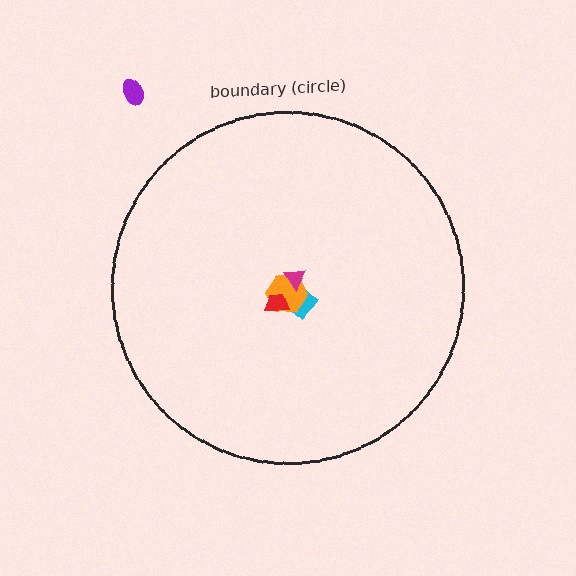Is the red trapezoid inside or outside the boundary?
Inside.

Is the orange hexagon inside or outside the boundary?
Inside.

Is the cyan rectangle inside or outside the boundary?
Inside.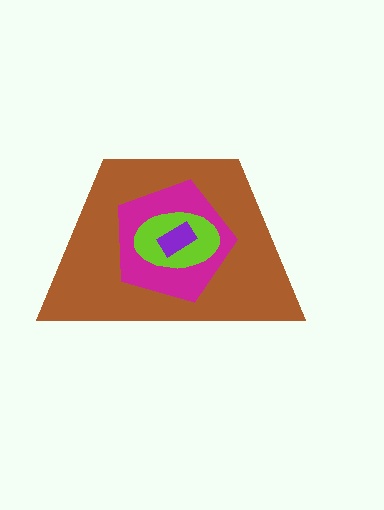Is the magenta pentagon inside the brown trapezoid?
Yes.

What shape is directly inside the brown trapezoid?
The magenta pentagon.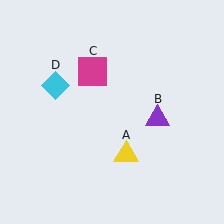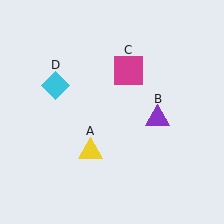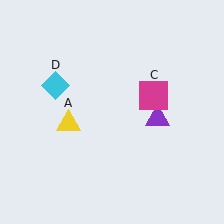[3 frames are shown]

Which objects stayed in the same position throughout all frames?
Purple triangle (object B) and cyan diamond (object D) remained stationary.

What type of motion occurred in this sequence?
The yellow triangle (object A), magenta square (object C) rotated clockwise around the center of the scene.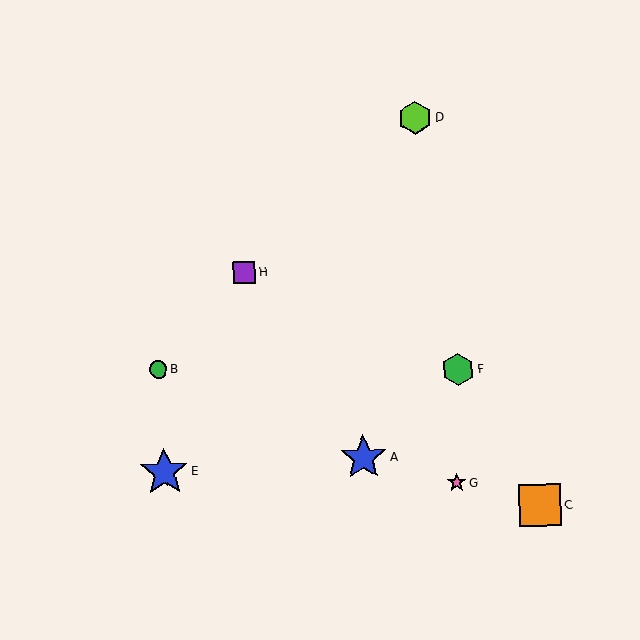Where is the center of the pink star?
The center of the pink star is at (456, 483).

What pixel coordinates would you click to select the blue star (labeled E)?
Click at (164, 472) to select the blue star E.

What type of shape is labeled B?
Shape B is a green circle.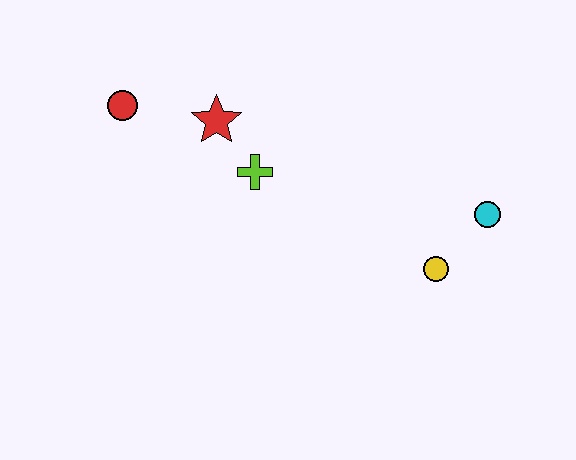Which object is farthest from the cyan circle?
The red circle is farthest from the cyan circle.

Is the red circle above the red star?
Yes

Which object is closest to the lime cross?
The red star is closest to the lime cross.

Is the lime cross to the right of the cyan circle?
No